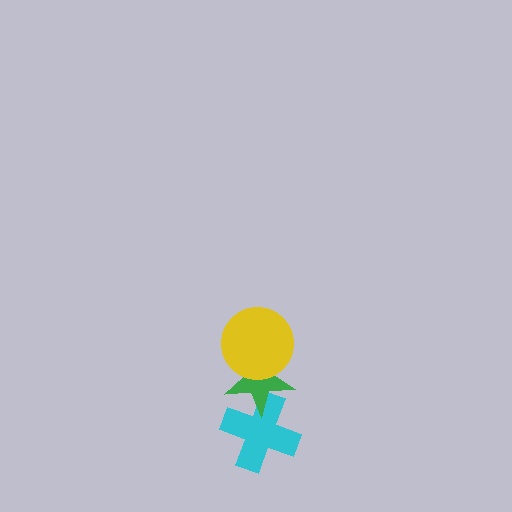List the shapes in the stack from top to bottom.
From top to bottom: the yellow circle, the green star, the cyan cross.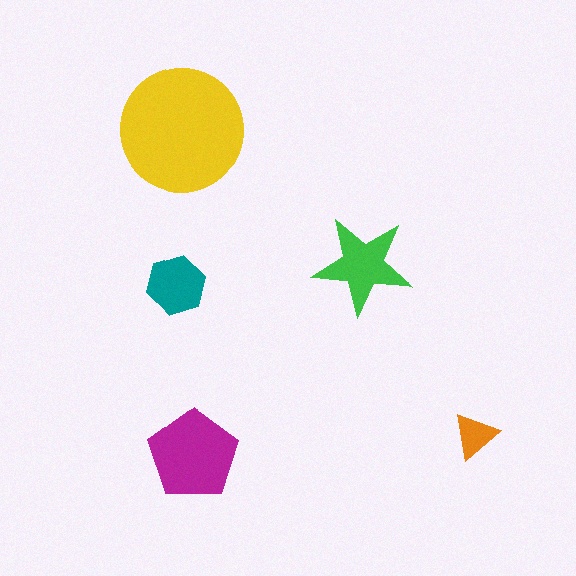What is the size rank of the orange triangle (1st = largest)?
5th.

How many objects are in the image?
There are 5 objects in the image.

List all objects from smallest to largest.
The orange triangle, the teal hexagon, the green star, the magenta pentagon, the yellow circle.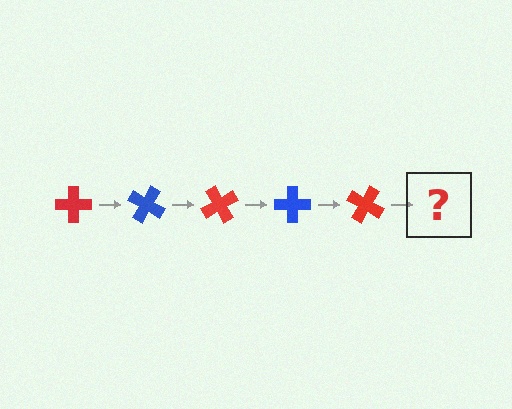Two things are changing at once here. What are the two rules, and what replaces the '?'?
The two rules are that it rotates 30 degrees each step and the color cycles through red and blue. The '?' should be a blue cross, rotated 150 degrees from the start.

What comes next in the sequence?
The next element should be a blue cross, rotated 150 degrees from the start.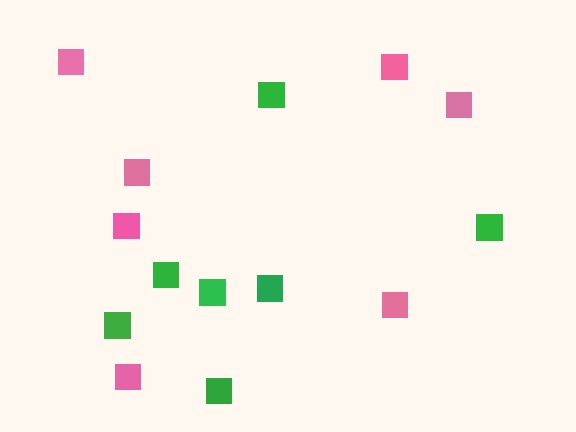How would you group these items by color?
There are 2 groups: one group of green squares (7) and one group of pink squares (7).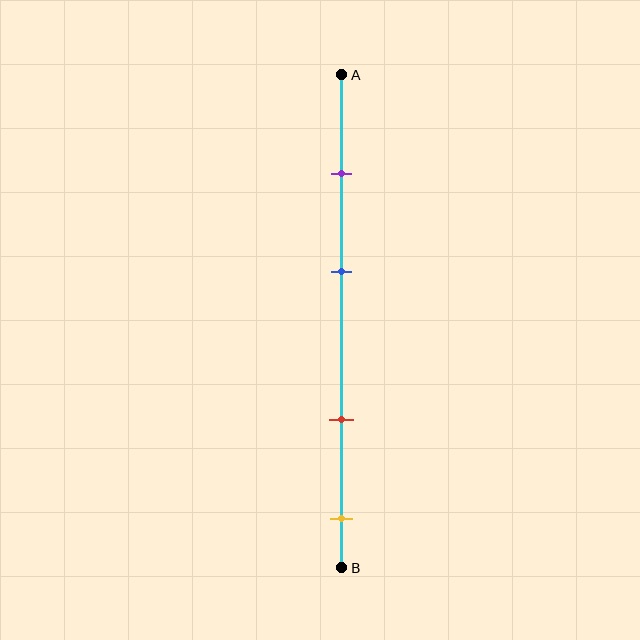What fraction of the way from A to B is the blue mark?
The blue mark is approximately 40% (0.4) of the way from A to B.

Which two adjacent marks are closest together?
The purple and blue marks are the closest adjacent pair.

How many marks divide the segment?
There are 4 marks dividing the segment.